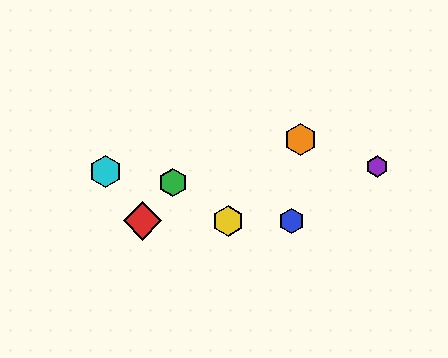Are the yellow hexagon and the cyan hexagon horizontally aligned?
No, the yellow hexagon is at y≈221 and the cyan hexagon is at y≈172.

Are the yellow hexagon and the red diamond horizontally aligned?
Yes, both are at y≈221.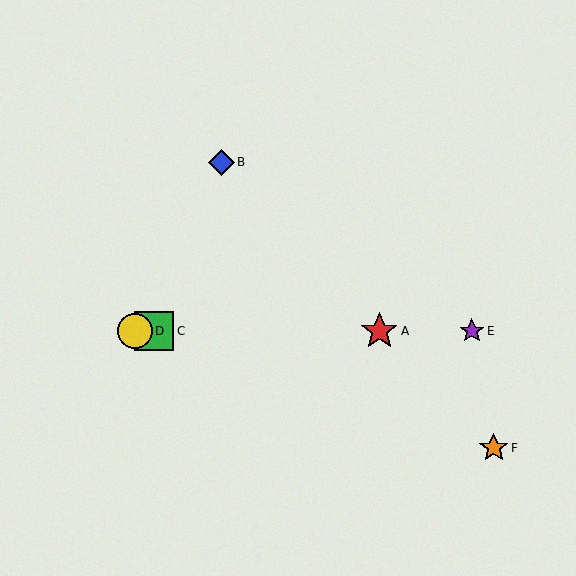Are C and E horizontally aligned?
Yes, both are at y≈331.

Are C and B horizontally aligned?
No, C is at y≈331 and B is at y≈162.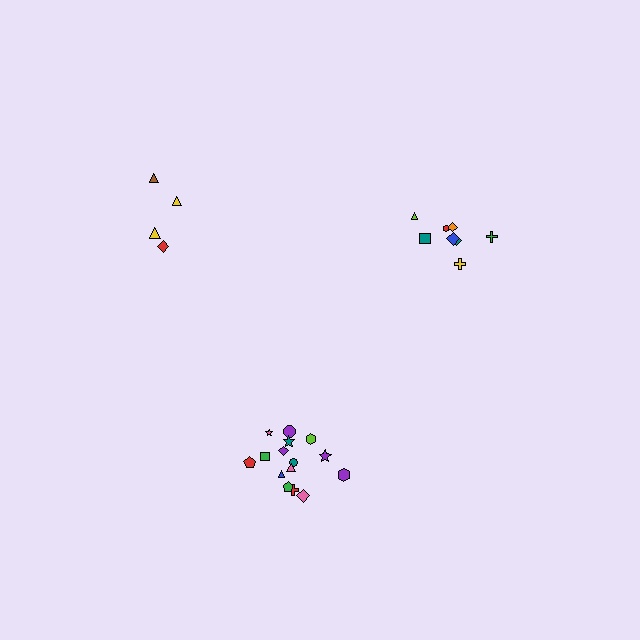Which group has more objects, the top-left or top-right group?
The top-right group.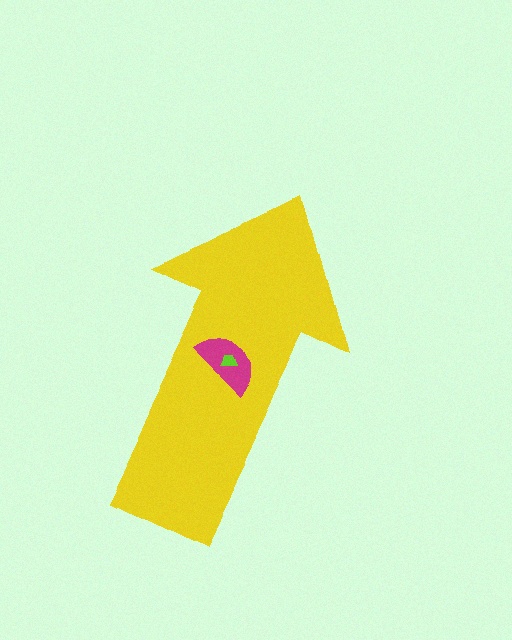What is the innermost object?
The lime trapezoid.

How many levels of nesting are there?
3.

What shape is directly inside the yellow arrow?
The magenta semicircle.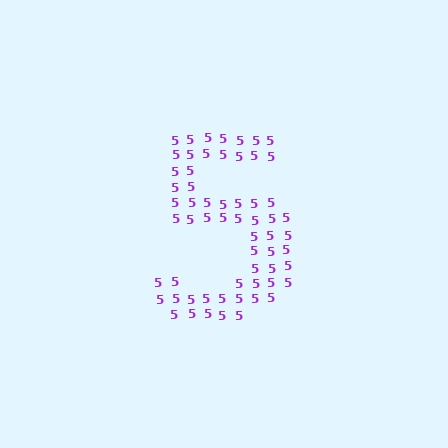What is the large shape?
The large shape is the digit 5.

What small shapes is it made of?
It is made of small digit 5's.